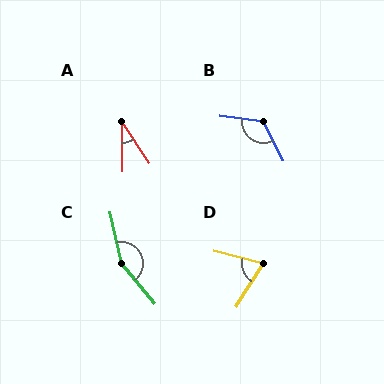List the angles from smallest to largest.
A (34°), D (71°), B (125°), C (153°).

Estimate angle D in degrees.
Approximately 71 degrees.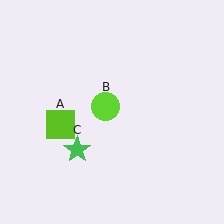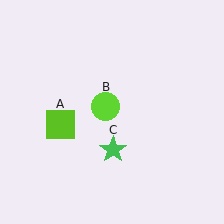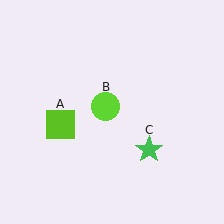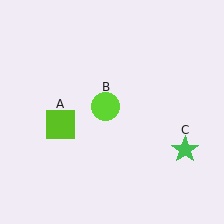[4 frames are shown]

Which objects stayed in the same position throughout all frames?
Lime square (object A) and lime circle (object B) remained stationary.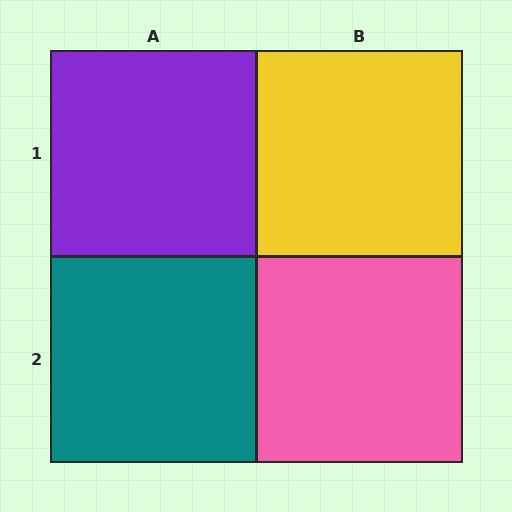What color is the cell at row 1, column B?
Yellow.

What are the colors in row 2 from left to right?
Teal, pink.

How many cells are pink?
1 cell is pink.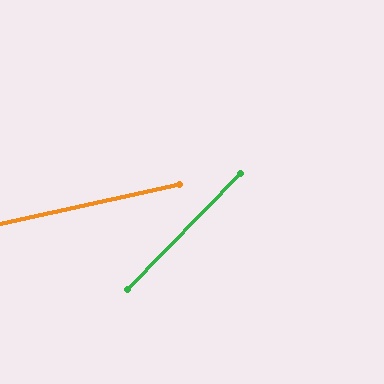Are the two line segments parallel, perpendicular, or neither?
Neither parallel nor perpendicular — they differ by about 33°.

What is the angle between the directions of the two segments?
Approximately 33 degrees.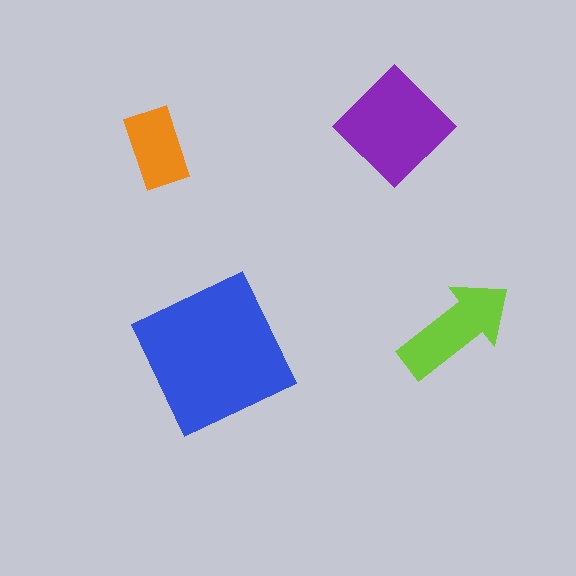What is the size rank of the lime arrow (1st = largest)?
3rd.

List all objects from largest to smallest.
The blue square, the purple diamond, the lime arrow, the orange rectangle.